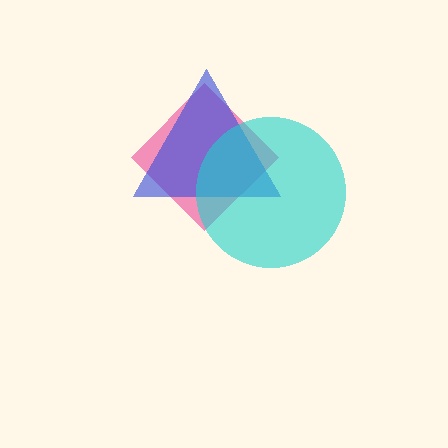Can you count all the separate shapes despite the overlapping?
Yes, there are 3 separate shapes.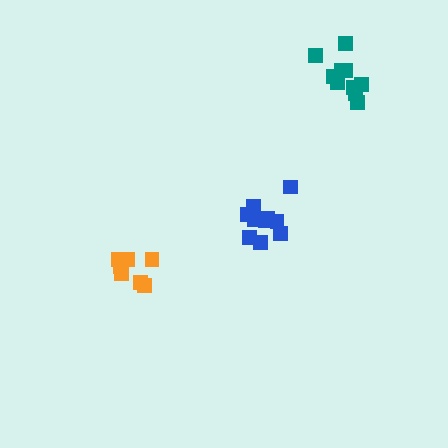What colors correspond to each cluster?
The clusters are colored: blue, orange, teal.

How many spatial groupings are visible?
There are 3 spatial groupings.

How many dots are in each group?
Group 1: 10 dots, Group 2: 7 dots, Group 3: 10 dots (27 total).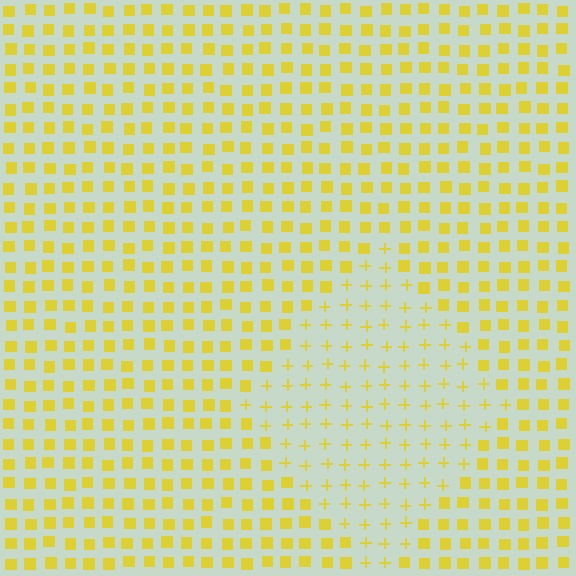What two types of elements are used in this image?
The image uses plus signs inside the diamond region and squares outside it.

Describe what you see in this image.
The image is filled with small yellow elements arranged in a uniform grid. A diamond-shaped region contains plus signs, while the surrounding area contains squares. The boundary is defined purely by the change in element shape.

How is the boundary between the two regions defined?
The boundary is defined by a change in element shape: plus signs inside vs. squares outside. All elements share the same color and spacing.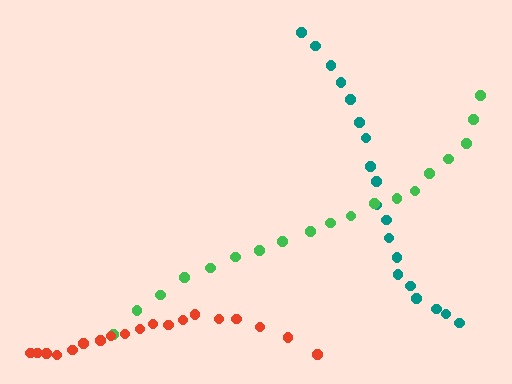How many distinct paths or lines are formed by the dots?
There are 3 distinct paths.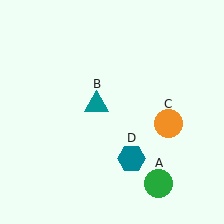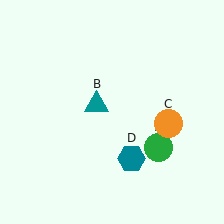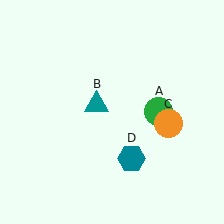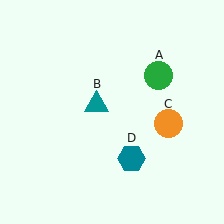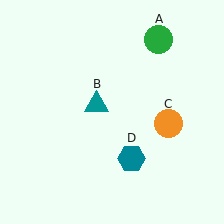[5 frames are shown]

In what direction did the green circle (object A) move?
The green circle (object A) moved up.